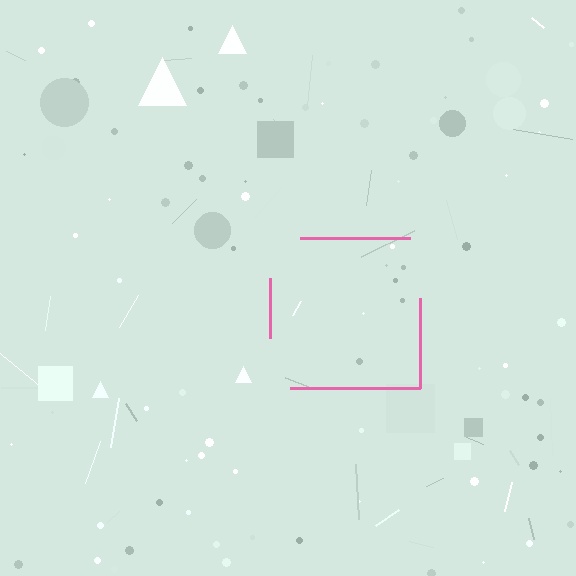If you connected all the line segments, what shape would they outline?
They would outline a square.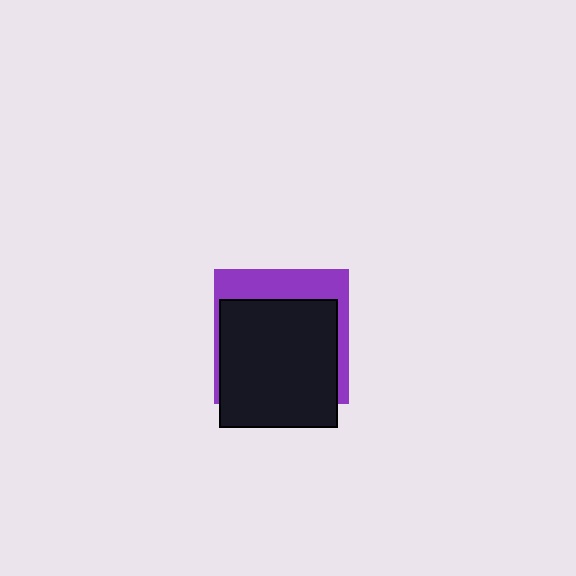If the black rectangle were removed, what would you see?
You would see the complete purple square.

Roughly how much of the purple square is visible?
A small part of it is visible (roughly 33%).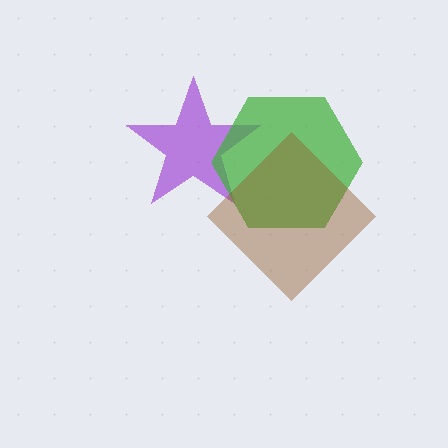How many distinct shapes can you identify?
There are 3 distinct shapes: a purple star, a green hexagon, a brown diamond.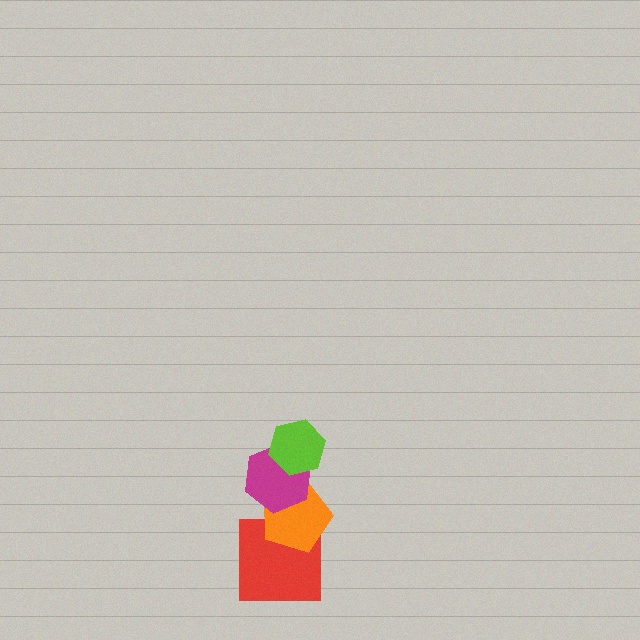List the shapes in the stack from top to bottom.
From top to bottom: the lime hexagon, the magenta hexagon, the orange pentagon, the red square.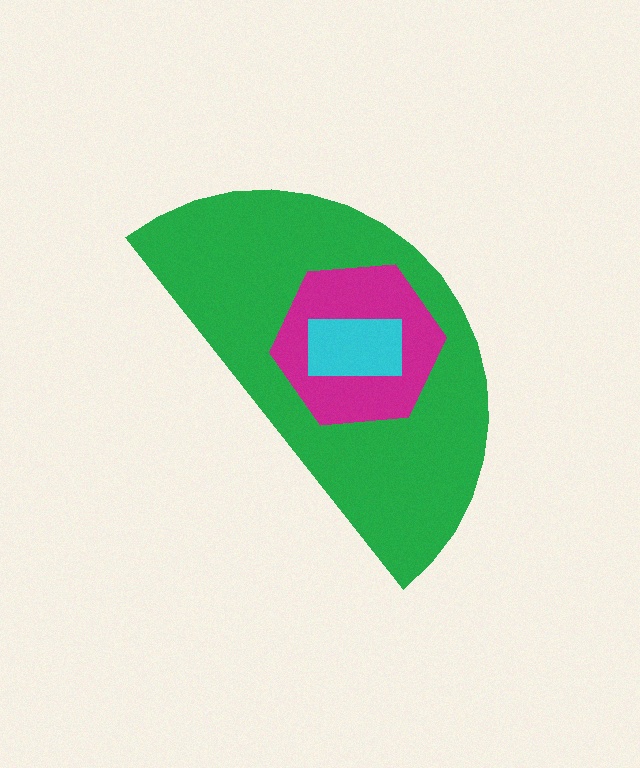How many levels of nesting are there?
3.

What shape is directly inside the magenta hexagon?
The cyan rectangle.